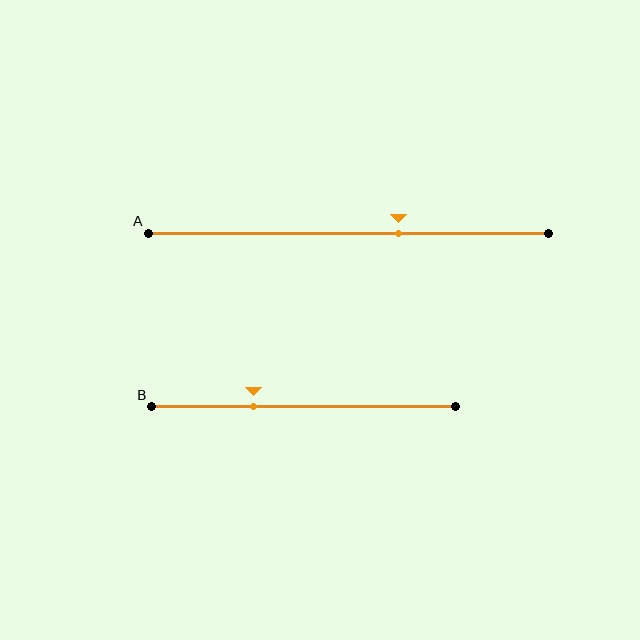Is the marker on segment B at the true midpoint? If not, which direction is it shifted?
No, the marker on segment B is shifted to the left by about 17% of the segment length.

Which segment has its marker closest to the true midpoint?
Segment A has its marker closest to the true midpoint.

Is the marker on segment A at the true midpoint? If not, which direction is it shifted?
No, the marker on segment A is shifted to the right by about 12% of the segment length.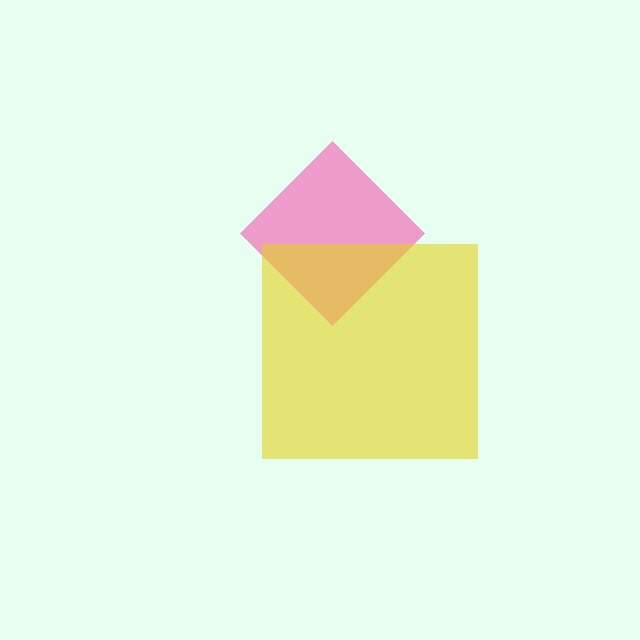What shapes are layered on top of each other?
The layered shapes are: a pink diamond, a yellow square.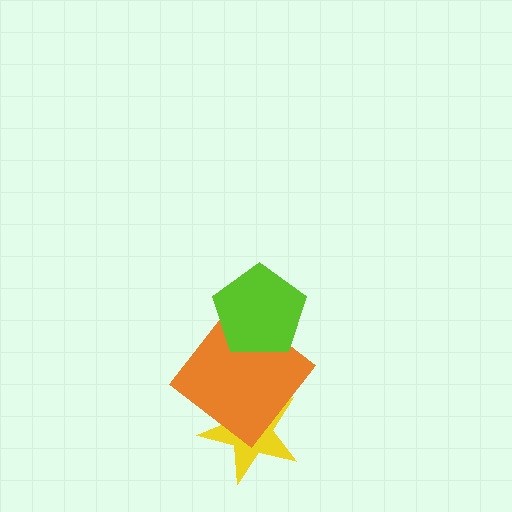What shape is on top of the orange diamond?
The lime pentagon is on top of the orange diamond.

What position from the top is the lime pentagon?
The lime pentagon is 1st from the top.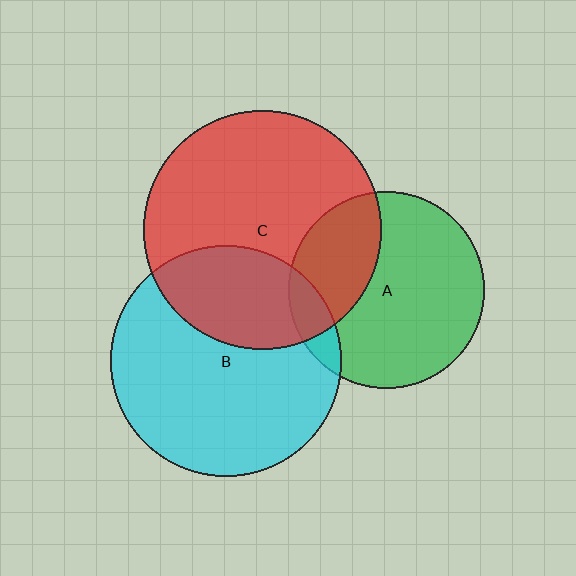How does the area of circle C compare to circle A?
Approximately 1.5 times.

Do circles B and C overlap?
Yes.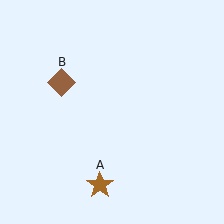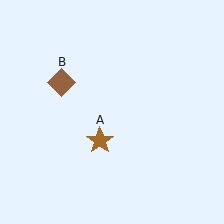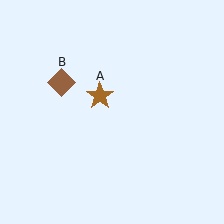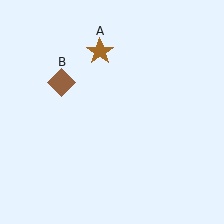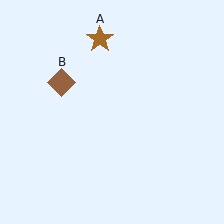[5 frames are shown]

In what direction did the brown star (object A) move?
The brown star (object A) moved up.